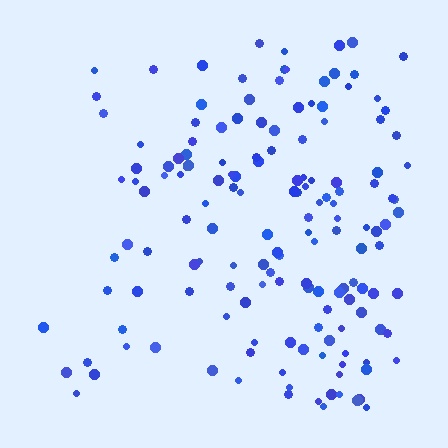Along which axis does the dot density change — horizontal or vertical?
Horizontal.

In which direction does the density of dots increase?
From left to right, with the right side densest.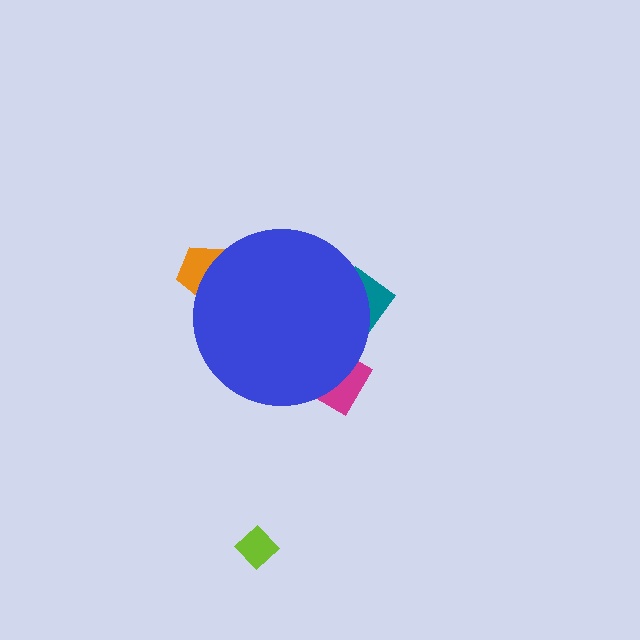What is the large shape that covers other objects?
A blue circle.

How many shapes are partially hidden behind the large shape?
3 shapes are partially hidden.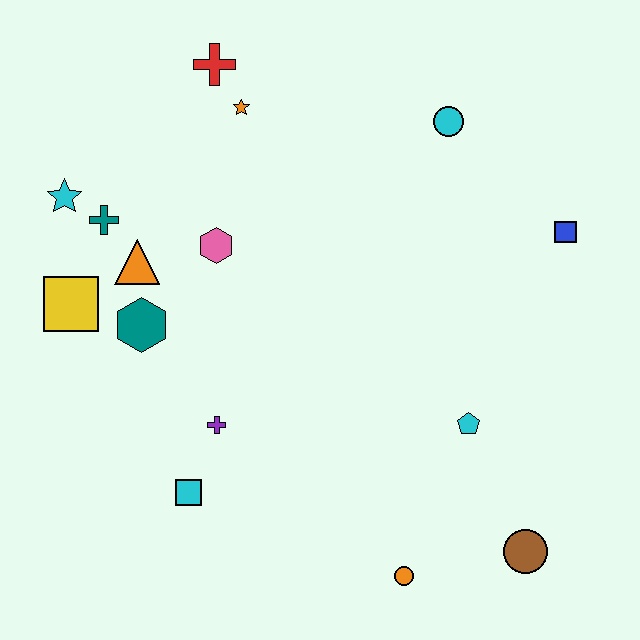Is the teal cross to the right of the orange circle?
No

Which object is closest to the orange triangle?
The teal cross is closest to the orange triangle.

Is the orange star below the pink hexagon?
No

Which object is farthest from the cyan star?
The brown circle is farthest from the cyan star.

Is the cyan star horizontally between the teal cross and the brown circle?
No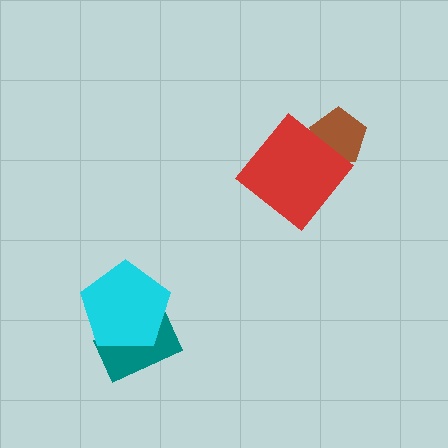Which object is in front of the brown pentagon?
The red diamond is in front of the brown pentagon.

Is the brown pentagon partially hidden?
Yes, it is partially covered by another shape.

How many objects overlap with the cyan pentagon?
1 object overlaps with the cyan pentagon.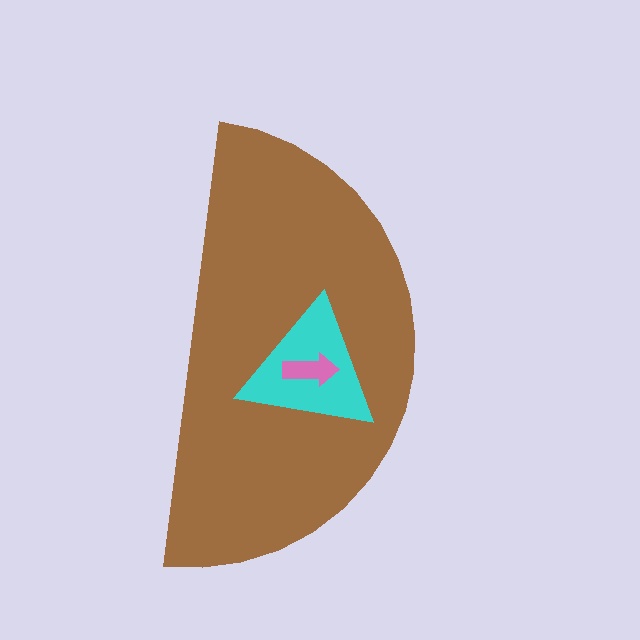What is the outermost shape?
The brown semicircle.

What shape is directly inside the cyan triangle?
The pink arrow.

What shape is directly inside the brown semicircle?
The cyan triangle.